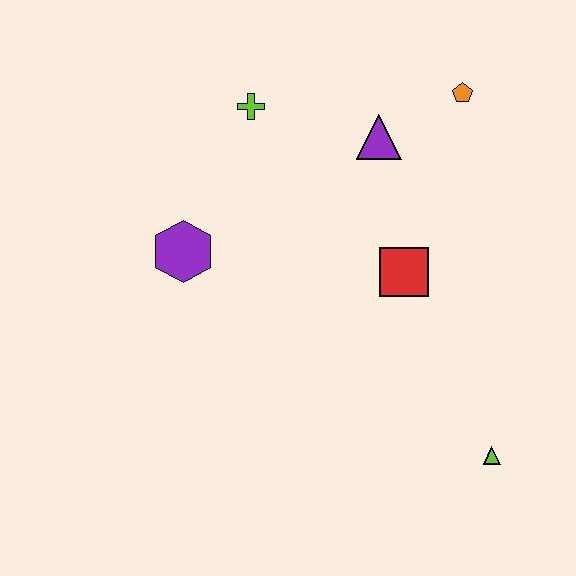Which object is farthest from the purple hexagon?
The lime triangle is farthest from the purple hexagon.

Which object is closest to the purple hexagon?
The lime cross is closest to the purple hexagon.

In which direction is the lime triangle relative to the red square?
The lime triangle is below the red square.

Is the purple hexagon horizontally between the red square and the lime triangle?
No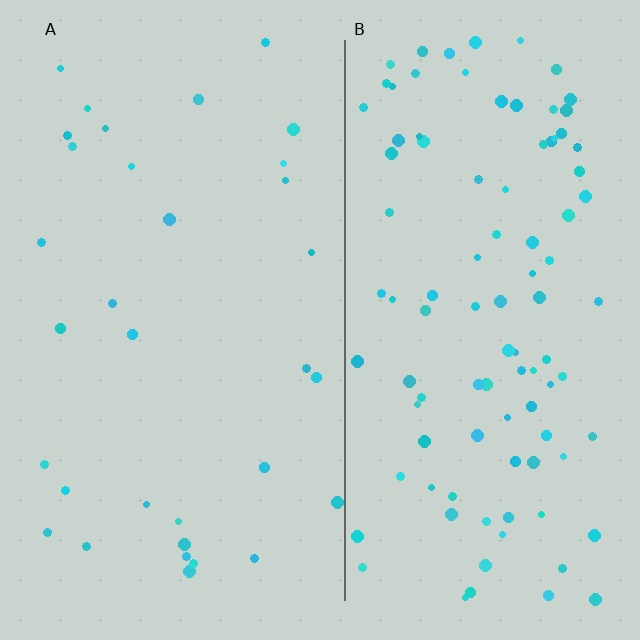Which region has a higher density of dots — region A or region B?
B (the right).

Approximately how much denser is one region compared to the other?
Approximately 3.1× — region B over region A.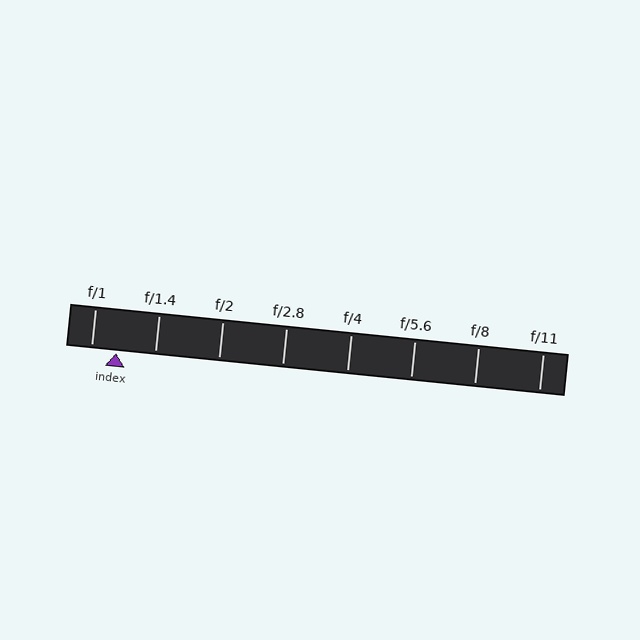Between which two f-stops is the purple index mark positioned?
The index mark is between f/1 and f/1.4.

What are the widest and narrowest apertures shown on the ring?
The widest aperture shown is f/1 and the narrowest is f/11.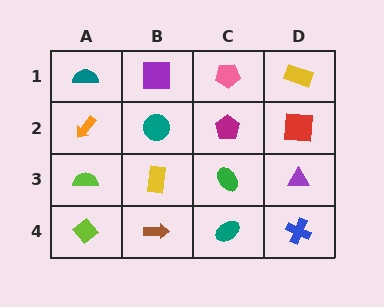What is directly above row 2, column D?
A yellow rectangle.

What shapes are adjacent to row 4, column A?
A lime semicircle (row 3, column A), a brown arrow (row 4, column B).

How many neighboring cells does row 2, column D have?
3.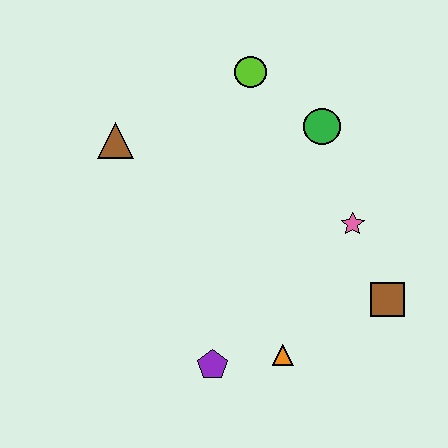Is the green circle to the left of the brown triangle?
No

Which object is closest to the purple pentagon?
The orange triangle is closest to the purple pentagon.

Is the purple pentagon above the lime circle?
No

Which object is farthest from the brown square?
The brown triangle is farthest from the brown square.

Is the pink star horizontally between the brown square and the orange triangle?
Yes